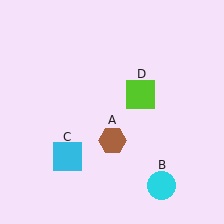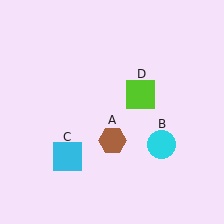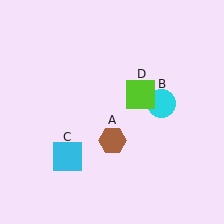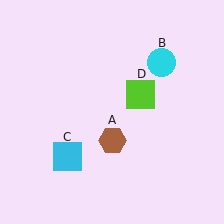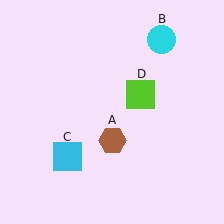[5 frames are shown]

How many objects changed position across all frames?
1 object changed position: cyan circle (object B).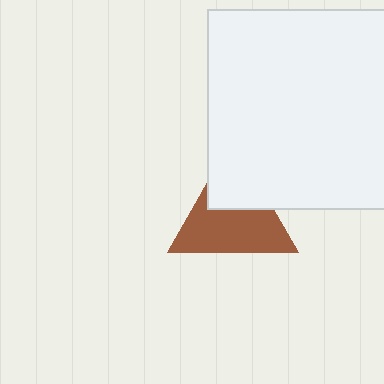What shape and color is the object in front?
The object in front is a white square.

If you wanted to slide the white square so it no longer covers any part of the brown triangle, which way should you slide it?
Slide it up — that is the most direct way to separate the two shapes.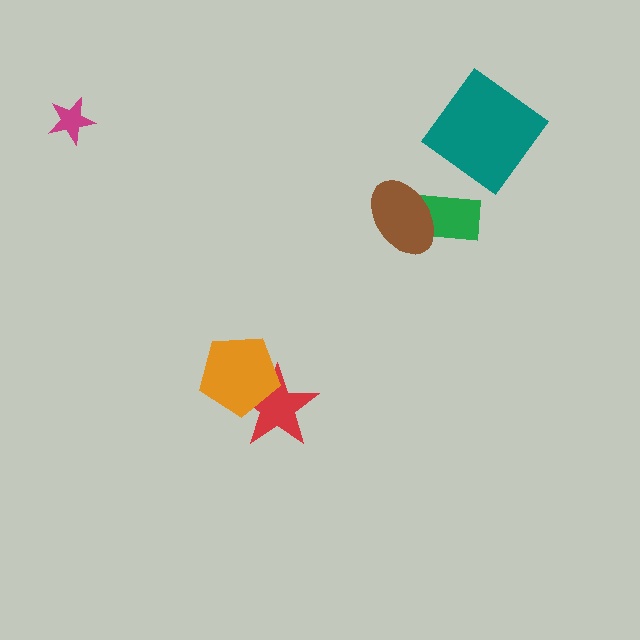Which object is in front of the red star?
The orange pentagon is in front of the red star.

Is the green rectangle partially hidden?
Yes, it is partially covered by another shape.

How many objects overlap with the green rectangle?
1 object overlaps with the green rectangle.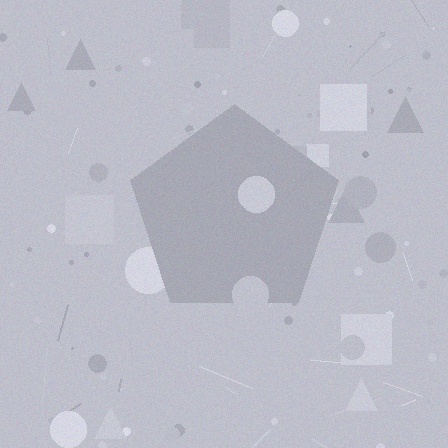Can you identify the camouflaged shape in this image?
The camouflaged shape is a pentagon.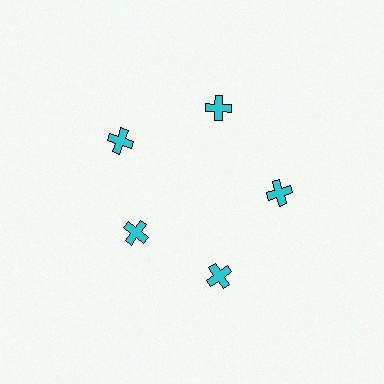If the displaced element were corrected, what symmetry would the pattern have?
It would have 5-fold rotational symmetry — the pattern would map onto itself every 72 degrees.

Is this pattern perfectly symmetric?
No. The 5 cyan crosses are arranged in a ring, but one element near the 8 o'clock position is pulled inward toward the center, breaking the 5-fold rotational symmetry.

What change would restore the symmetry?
The symmetry would be restored by moving it outward, back onto the ring so that all 5 crosses sit at equal angles and equal distance from the center.